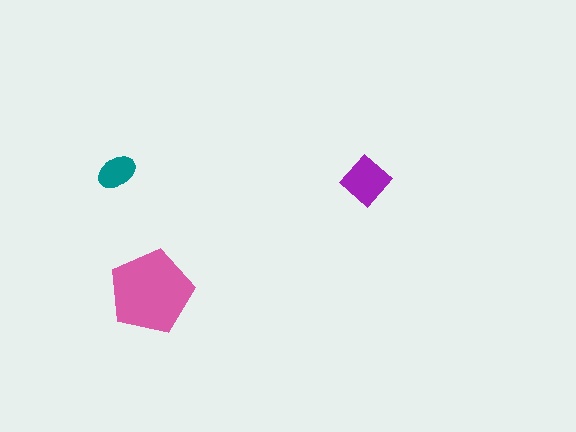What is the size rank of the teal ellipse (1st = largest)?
3rd.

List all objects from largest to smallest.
The pink pentagon, the purple diamond, the teal ellipse.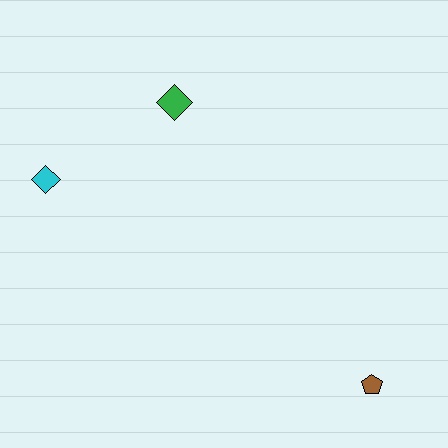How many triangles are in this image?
There are no triangles.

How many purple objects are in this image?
There are no purple objects.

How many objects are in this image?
There are 3 objects.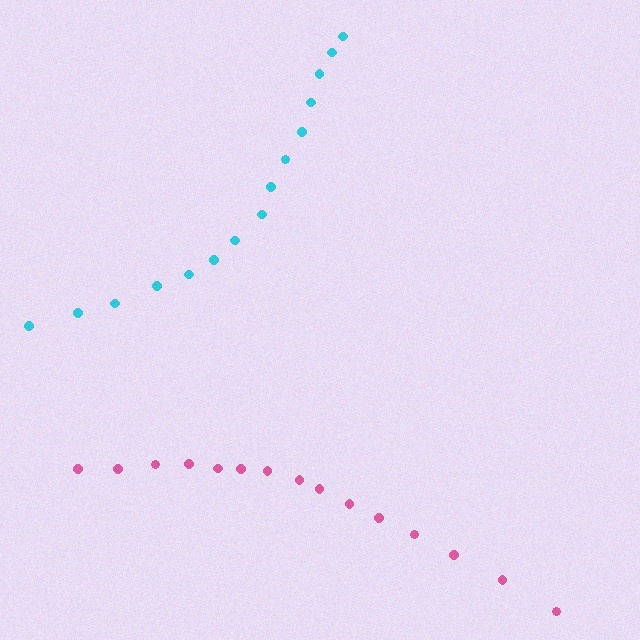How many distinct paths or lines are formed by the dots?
There are 2 distinct paths.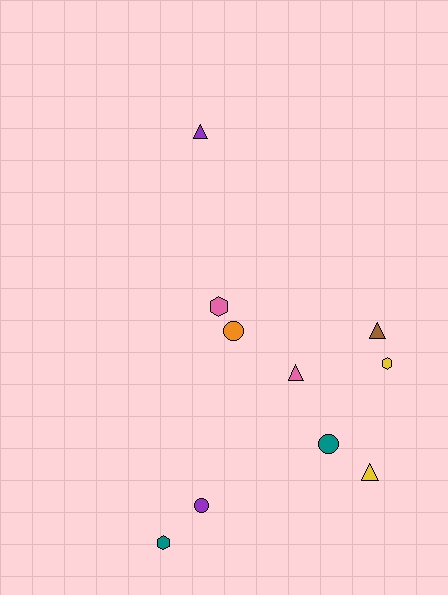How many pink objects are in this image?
There are 2 pink objects.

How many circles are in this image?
There are 3 circles.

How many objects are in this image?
There are 10 objects.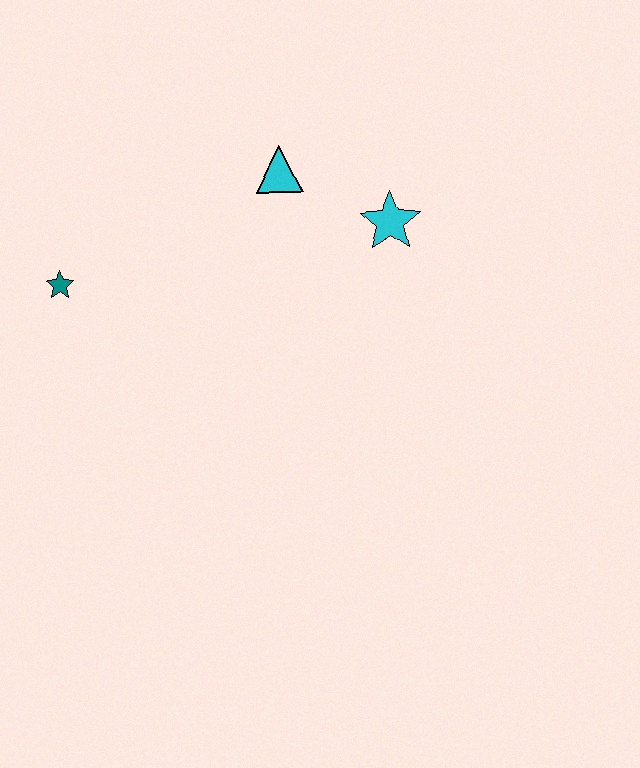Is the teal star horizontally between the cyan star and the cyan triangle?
No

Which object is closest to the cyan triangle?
The cyan star is closest to the cyan triangle.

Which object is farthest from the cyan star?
The teal star is farthest from the cyan star.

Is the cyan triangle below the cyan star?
No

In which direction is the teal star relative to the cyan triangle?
The teal star is to the left of the cyan triangle.